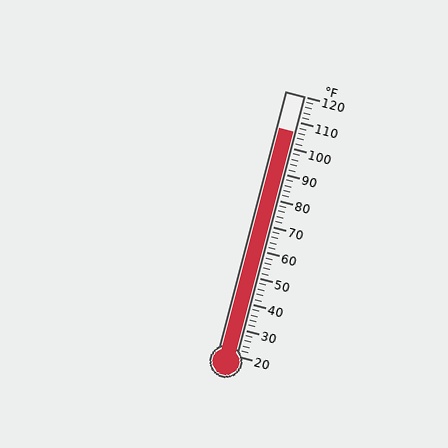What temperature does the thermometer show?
The thermometer shows approximately 106°F.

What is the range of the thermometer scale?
The thermometer scale ranges from 20°F to 120°F.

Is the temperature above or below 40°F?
The temperature is above 40°F.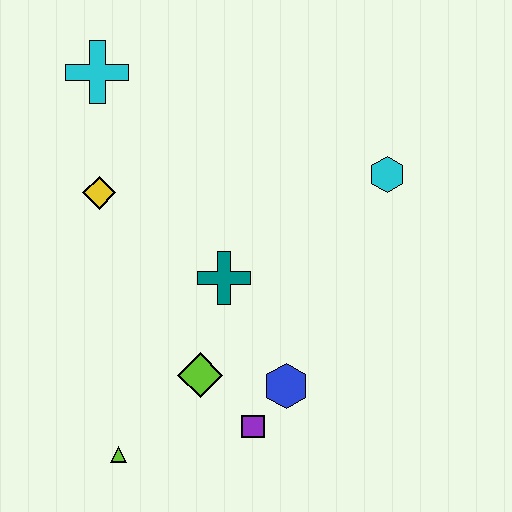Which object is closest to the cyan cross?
The yellow diamond is closest to the cyan cross.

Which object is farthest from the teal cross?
The cyan cross is farthest from the teal cross.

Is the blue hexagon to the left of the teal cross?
No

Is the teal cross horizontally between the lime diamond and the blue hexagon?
Yes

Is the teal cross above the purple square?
Yes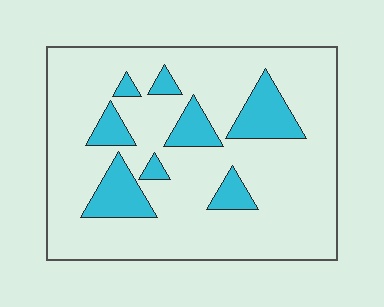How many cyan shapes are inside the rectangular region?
8.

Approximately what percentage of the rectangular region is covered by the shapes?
Approximately 20%.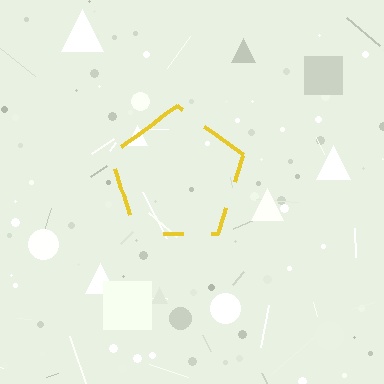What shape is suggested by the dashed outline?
The dashed outline suggests a pentagon.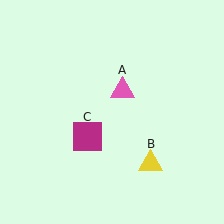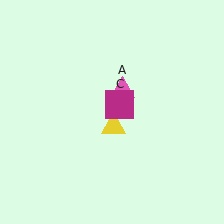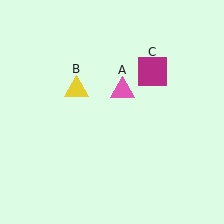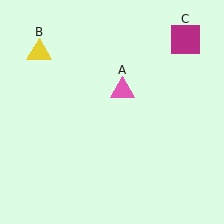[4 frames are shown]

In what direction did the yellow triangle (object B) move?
The yellow triangle (object B) moved up and to the left.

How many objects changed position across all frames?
2 objects changed position: yellow triangle (object B), magenta square (object C).